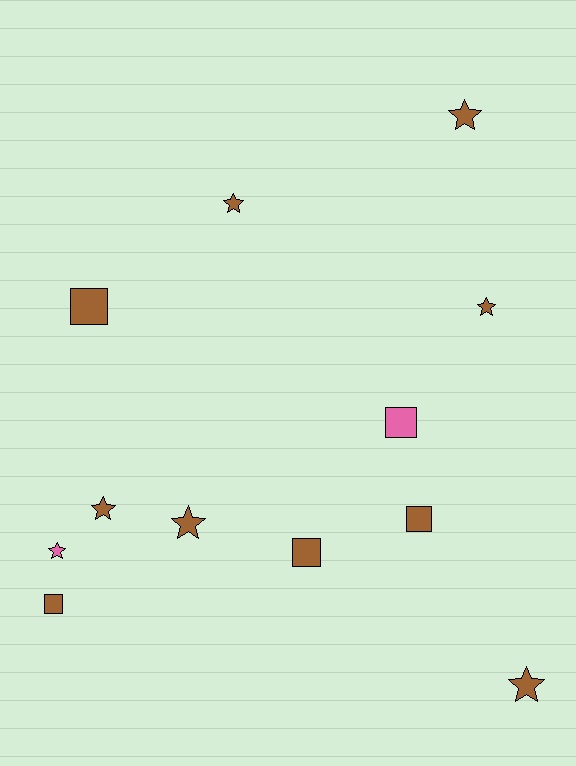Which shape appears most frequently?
Star, with 7 objects.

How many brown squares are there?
There are 4 brown squares.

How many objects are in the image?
There are 12 objects.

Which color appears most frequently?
Brown, with 10 objects.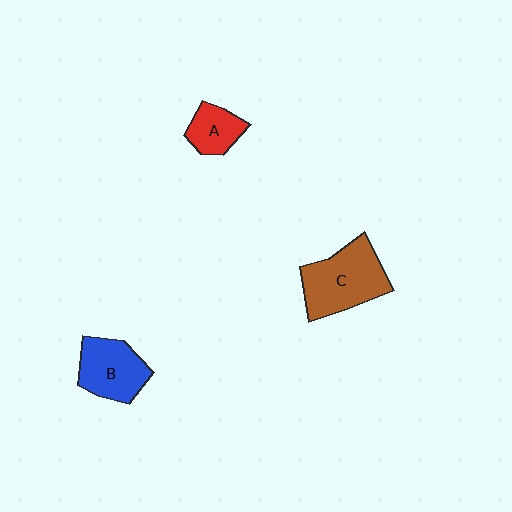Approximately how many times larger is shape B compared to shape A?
Approximately 1.6 times.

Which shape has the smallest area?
Shape A (red).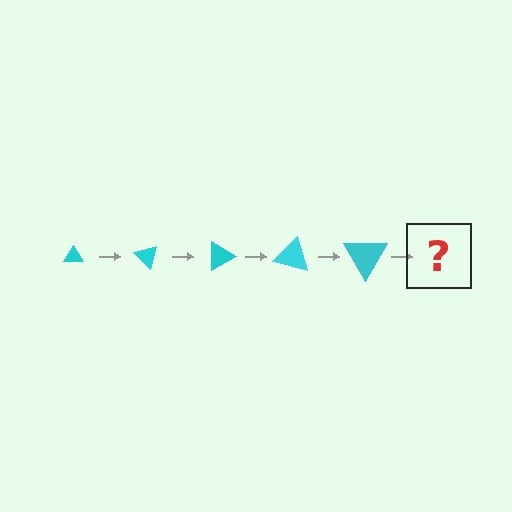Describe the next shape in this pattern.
It should be a triangle, larger than the previous one and rotated 225 degrees from the start.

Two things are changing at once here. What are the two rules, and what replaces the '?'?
The two rules are that the triangle grows larger each step and it rotates 45 degrees each step. The '?' should be a triangle, larger than the previous one and rotated 225 degrees from the start.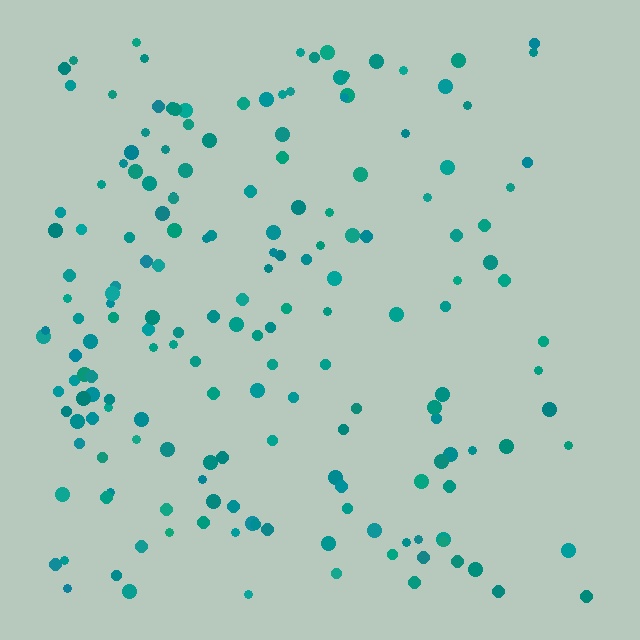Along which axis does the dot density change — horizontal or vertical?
Horizontal.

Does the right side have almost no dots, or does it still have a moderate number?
Still a moderate number, just noticeably fewer than the left.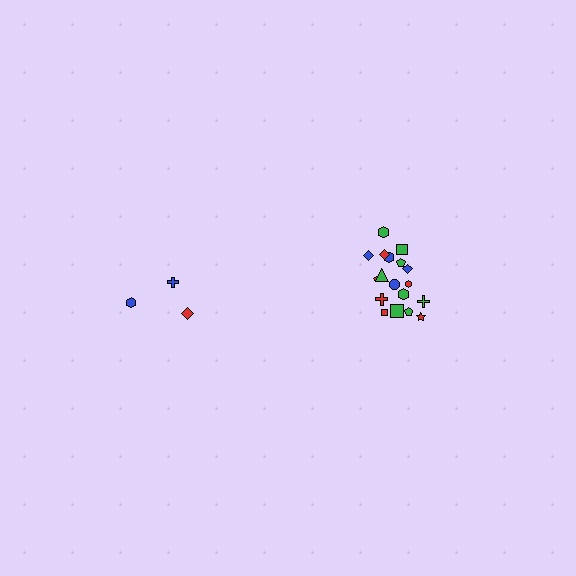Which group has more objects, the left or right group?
The right group.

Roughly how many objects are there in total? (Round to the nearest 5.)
Roughly 20 objects in total.